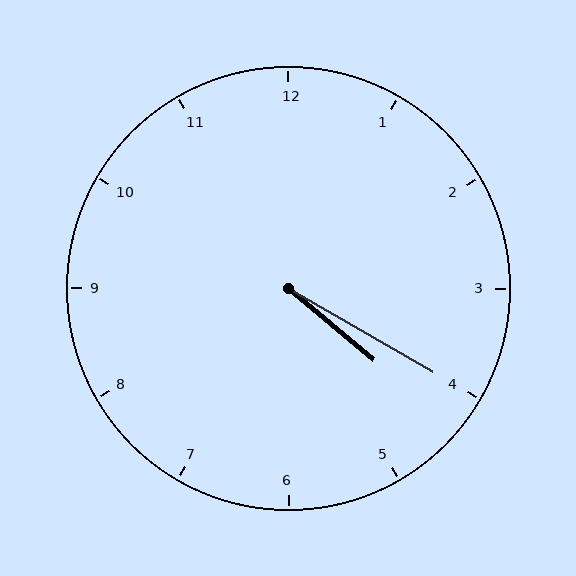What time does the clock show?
4:20.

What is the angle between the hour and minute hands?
Approximately 10 degrees.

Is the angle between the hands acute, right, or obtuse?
It is acute.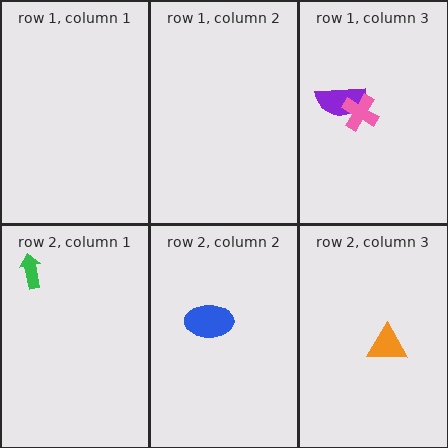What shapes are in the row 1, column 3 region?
The purple semicircle, the pink cross.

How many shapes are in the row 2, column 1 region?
1.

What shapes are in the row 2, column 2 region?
The blue ellipse.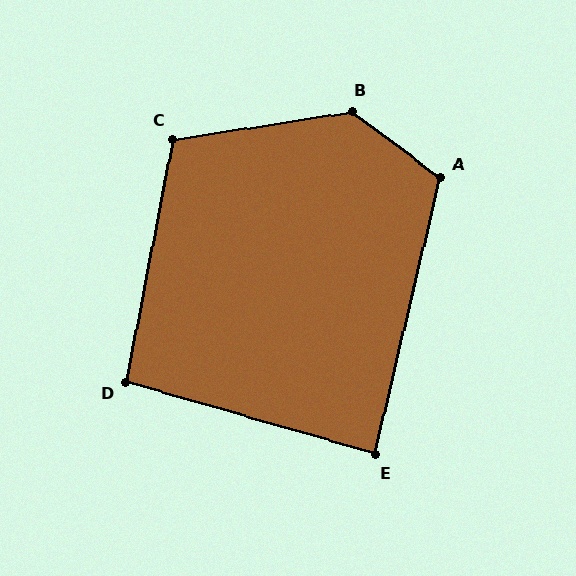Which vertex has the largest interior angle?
B, at approximately 134 degrees.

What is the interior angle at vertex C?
Approximately 110 degrees (obtuse).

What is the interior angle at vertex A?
Approximately 114 degrees (obtuse).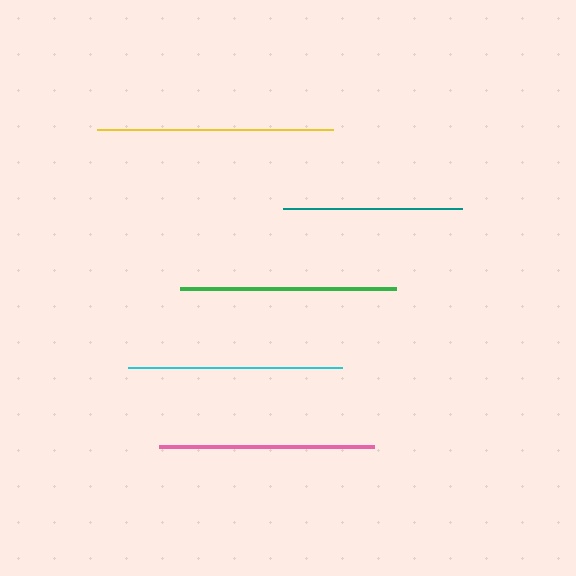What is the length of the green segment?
The green segment is approximately 216 pixels long.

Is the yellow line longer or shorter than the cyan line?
The yellow line is longer than the cyan line.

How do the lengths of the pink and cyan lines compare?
The pink and cyan lines are approximately the same length.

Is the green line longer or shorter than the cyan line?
The green line is longer than the cyan line.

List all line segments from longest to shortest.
From longest to shortest: yellow, green, pink, cyan, teal.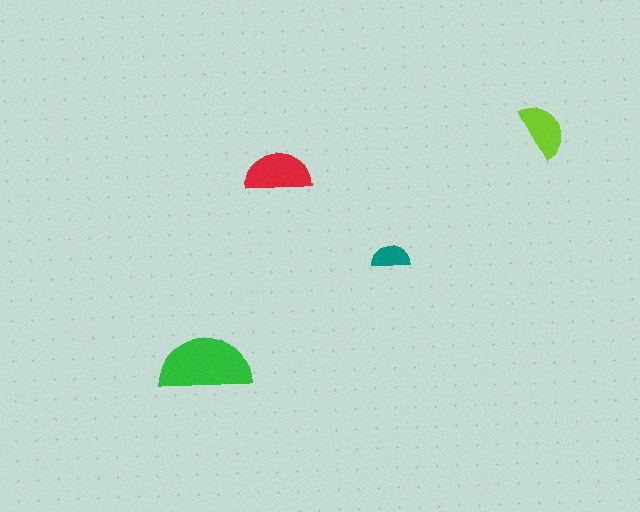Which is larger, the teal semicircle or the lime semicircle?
The lime one.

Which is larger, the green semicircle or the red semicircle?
The green one.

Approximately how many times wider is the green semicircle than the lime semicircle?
About 1.5 times wider.